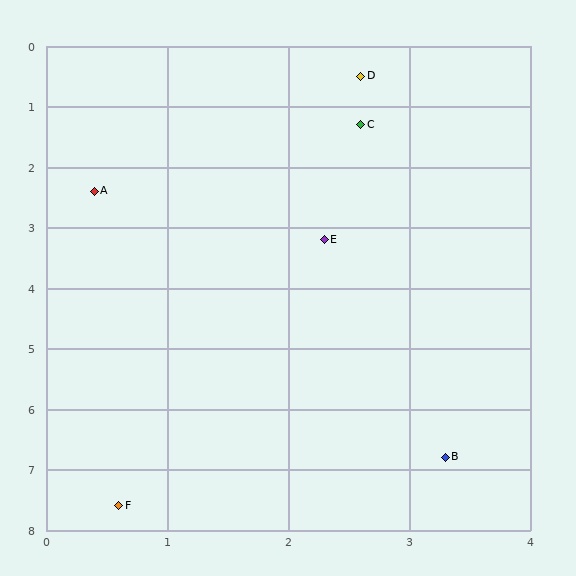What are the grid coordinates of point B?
Point B is at approximately (3.3, 6.8).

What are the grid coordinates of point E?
Point E is at approximately (2.3, 3.2).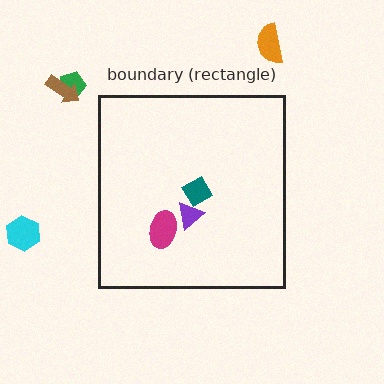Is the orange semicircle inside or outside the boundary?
Outside.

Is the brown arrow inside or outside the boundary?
Outside.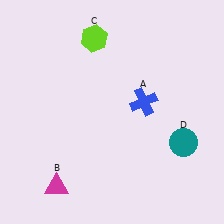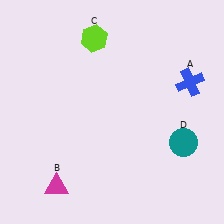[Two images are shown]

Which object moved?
The blue cross (A) moved right.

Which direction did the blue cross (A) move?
The blue cross (A) moved right.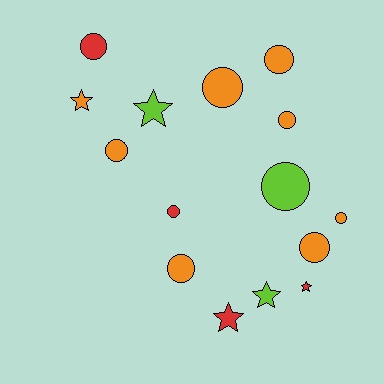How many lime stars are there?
There are 2 lime stars.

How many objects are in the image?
There are 15 objects.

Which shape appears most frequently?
Circle, with 10 objects.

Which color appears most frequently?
Orange, with 8 objects.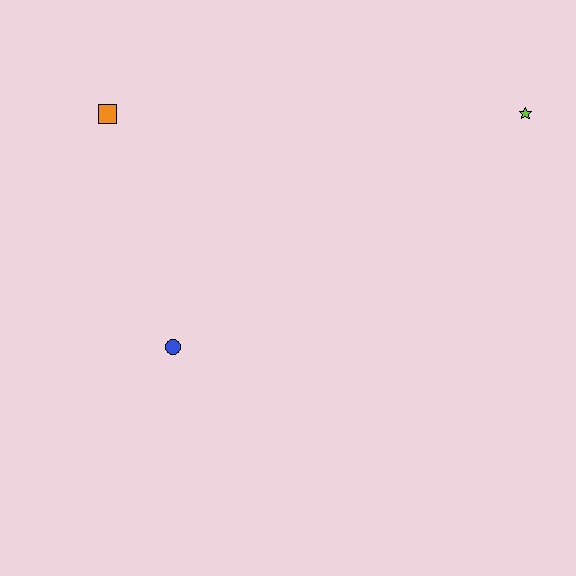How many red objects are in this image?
There are no red objects.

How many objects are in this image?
There are 3 objects.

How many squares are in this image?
There is 1 square.